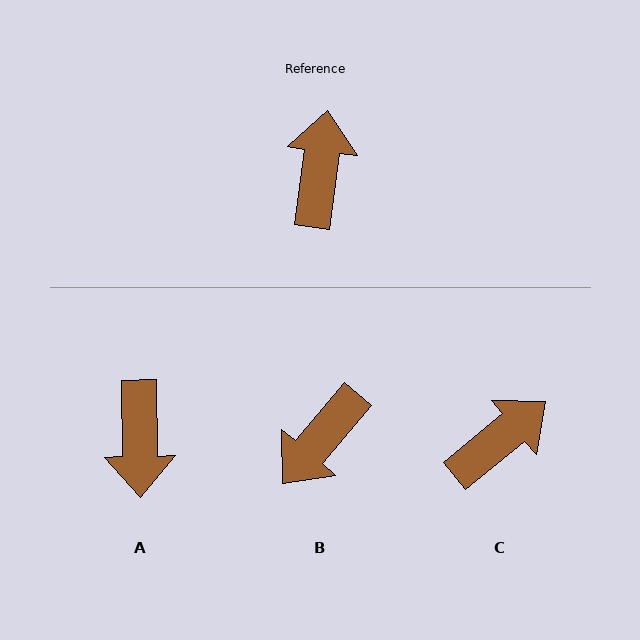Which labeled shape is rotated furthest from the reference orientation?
A, about 172 degrees away.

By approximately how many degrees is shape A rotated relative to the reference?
Approximately 172 degrees clockwise.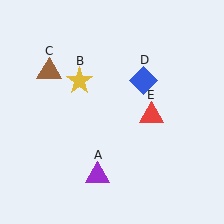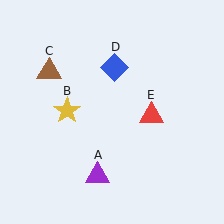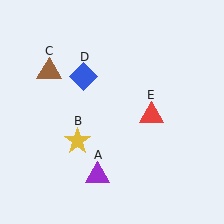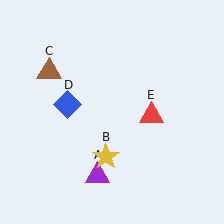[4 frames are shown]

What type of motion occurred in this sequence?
The yellow star (object B), blue diamond (object D) rotated counterclockwise around the center of the scene.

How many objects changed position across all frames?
2 objects changed position: yellow star (object B), blue diamond (object D).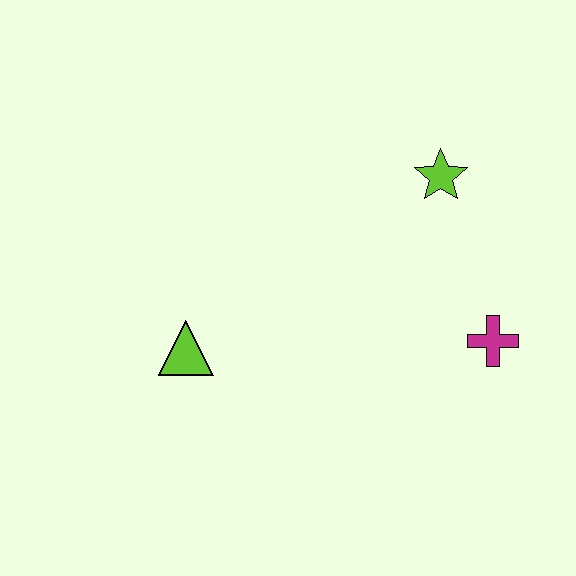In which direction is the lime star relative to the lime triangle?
The lime star is to the right of the lime triangle.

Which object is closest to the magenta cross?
The lime star is closest to the magenta cross.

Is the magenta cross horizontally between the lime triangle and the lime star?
No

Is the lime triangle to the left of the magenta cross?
Yes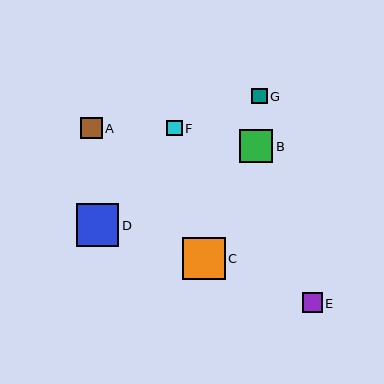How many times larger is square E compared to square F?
Square E is approximately 1.3 times the size of square F.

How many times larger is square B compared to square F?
Square B is approximately 2.2 times the size of square F.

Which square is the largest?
Square C is the largest with a size of approximately 43 pixels.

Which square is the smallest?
Square G is the smallest with a size of approximately 15 pixels.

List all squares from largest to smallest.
From largest to smallest: C, D, B, A, E, F, G.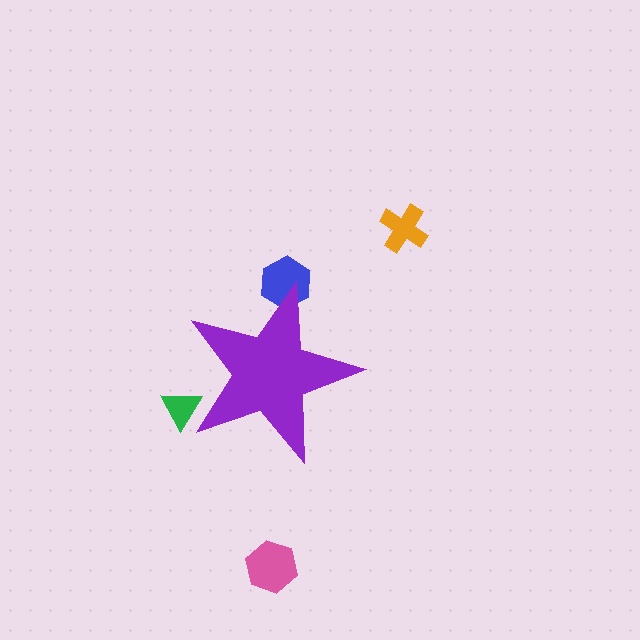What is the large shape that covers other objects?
A purple star.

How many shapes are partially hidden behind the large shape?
2 shapes are partially hidden.